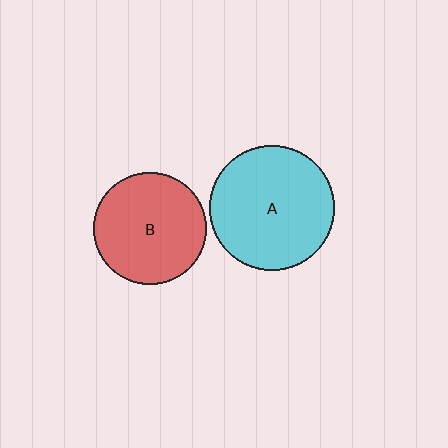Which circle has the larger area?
Circle A (cyan).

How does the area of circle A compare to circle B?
Approximately 1.2 times.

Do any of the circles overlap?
No, none of the circles overlap.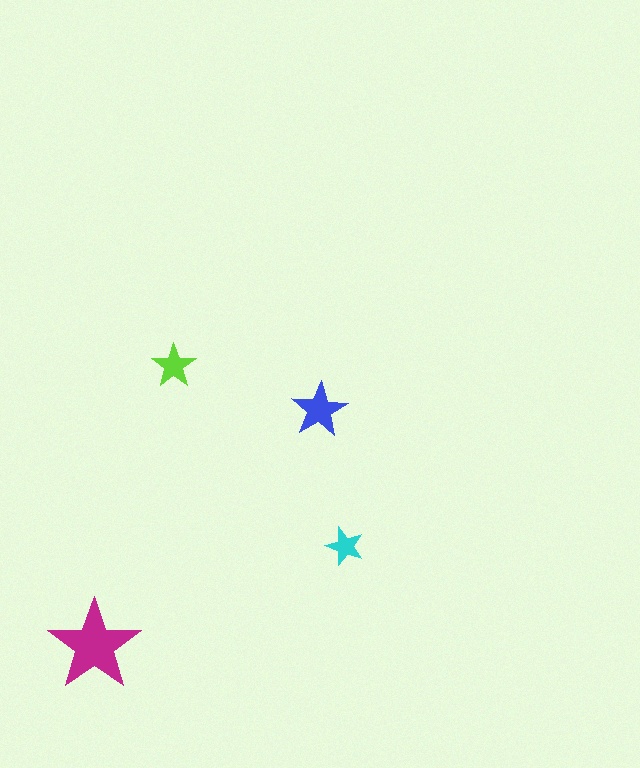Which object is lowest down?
The magenta star is bottommost.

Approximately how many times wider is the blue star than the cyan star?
About 1.5 times wider.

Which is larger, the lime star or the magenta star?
The magenta one.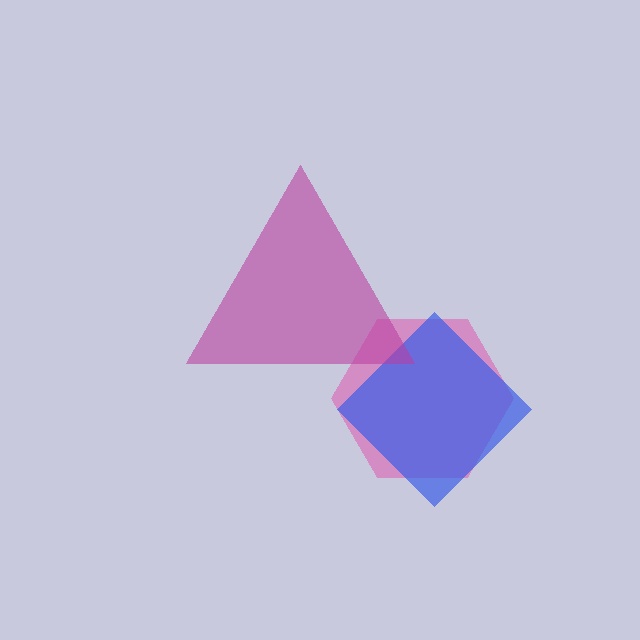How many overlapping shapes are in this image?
There are 3 overlapping shapes in the image.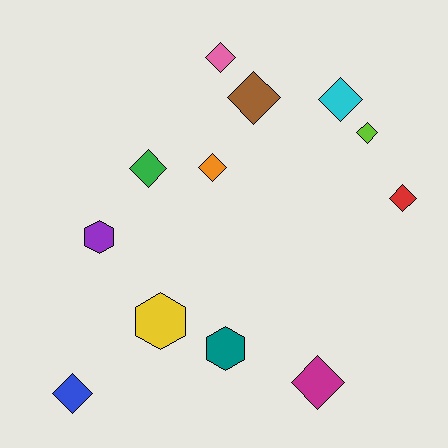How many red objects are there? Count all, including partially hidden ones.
There is 1 red object.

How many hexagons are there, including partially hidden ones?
There are 3 hexagons.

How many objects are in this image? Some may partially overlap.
There are 12 objects.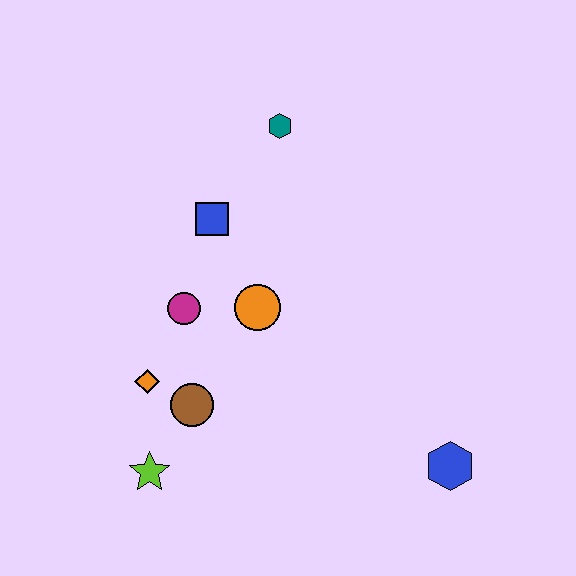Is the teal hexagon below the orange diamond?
No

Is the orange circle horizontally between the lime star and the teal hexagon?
Yes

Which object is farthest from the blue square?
The blue hexagon is farthest from the blue square.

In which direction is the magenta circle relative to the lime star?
The magenta circle is above the lime star.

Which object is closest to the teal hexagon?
The blue square is closest to the teal hexagon.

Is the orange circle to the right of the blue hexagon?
No